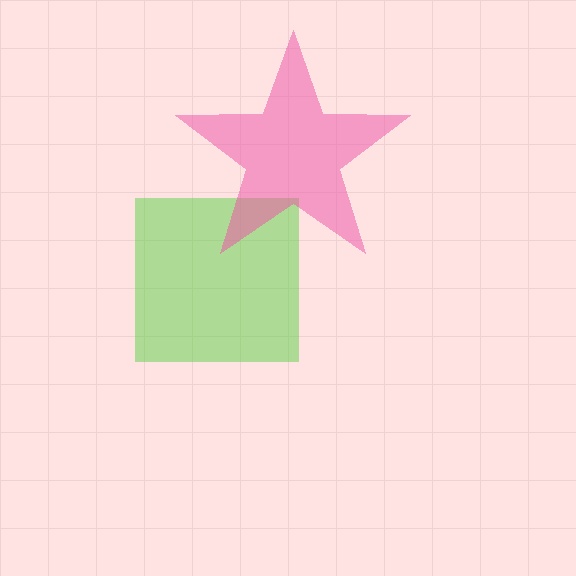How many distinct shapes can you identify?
There are 2 distinct shapes: a lime square, a pink star.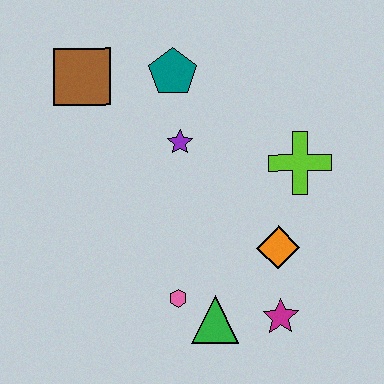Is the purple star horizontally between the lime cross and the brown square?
Yes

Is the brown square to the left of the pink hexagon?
Yes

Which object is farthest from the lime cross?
The brown square is farthest from the lime cross.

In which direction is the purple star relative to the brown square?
The purple star is to the right of the brown square.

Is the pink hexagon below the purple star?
Yes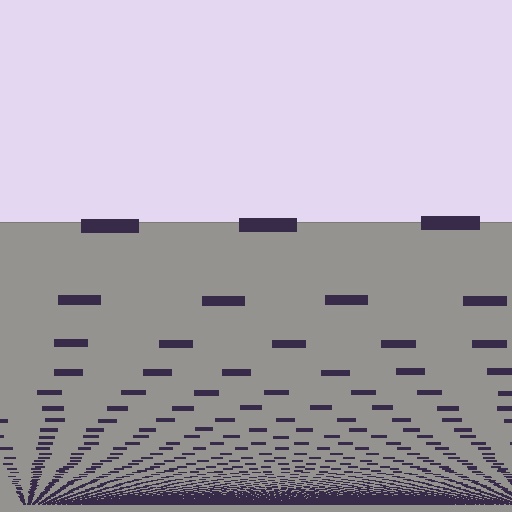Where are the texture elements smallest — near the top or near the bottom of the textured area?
Near the bottom.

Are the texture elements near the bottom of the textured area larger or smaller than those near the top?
Smaller. The gradient is inverted — elements near the bottom are smaller and denser.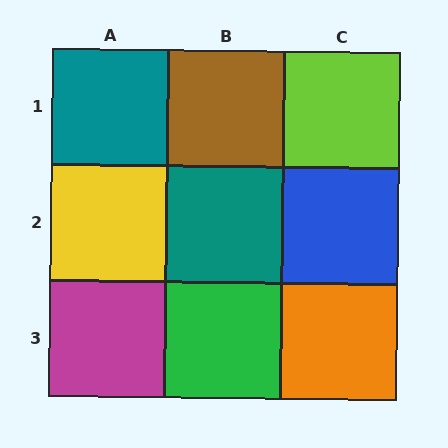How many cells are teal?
2 cells are teal.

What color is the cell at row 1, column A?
Teal.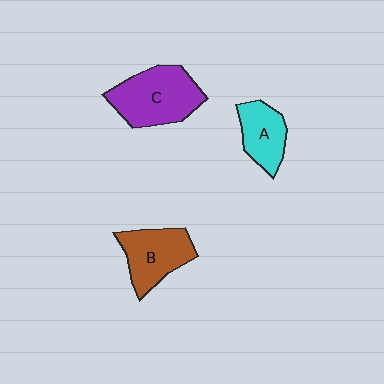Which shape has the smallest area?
Shape A (cyan).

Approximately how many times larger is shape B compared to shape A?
Approximately 1.3 times.